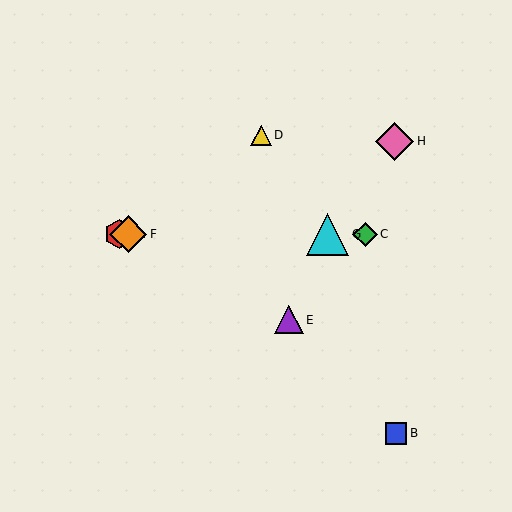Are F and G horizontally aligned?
Yes, both are at y≈234.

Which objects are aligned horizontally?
Objects A, C, F, G are aligned horizontally.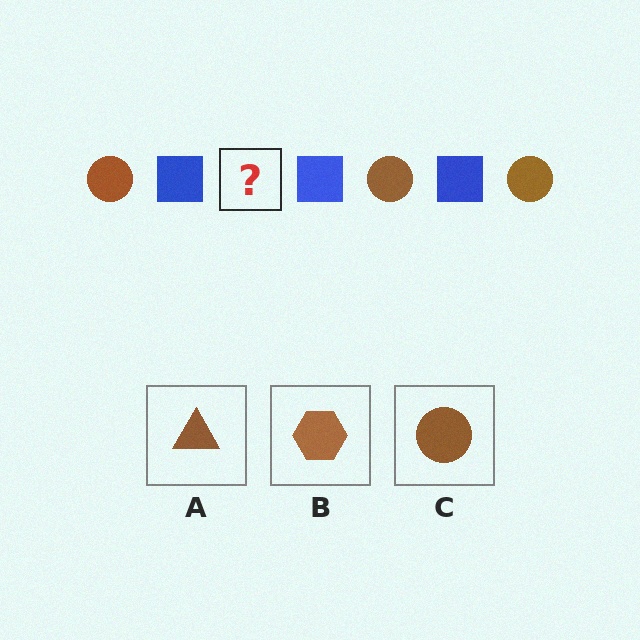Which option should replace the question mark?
Option C.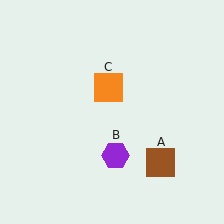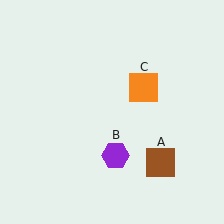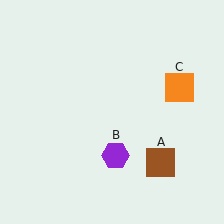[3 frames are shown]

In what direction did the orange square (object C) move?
The orange square (object C) moved right.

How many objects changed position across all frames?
1 object changed position: orange square (object C).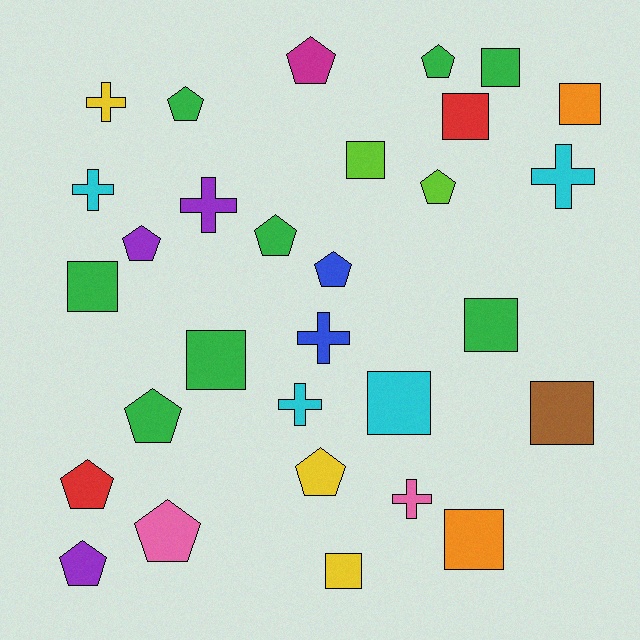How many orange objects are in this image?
There are 2 orange objects.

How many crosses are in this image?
There are 7 crosses.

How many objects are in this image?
There are 30 objects.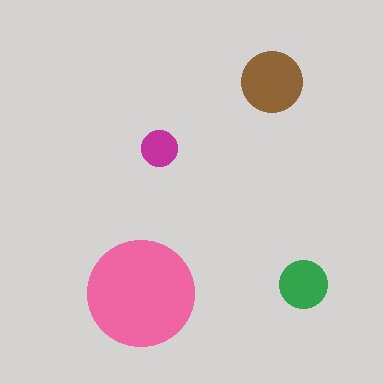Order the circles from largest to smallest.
the pink one, the brown one, the green one, the magenta one.